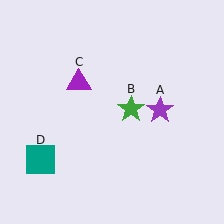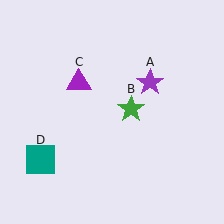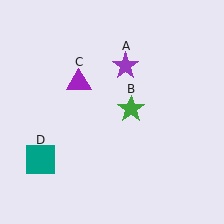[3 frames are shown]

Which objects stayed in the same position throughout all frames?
Green star (object B) and purple triangle (object C) and teal square (object D) remained stationary.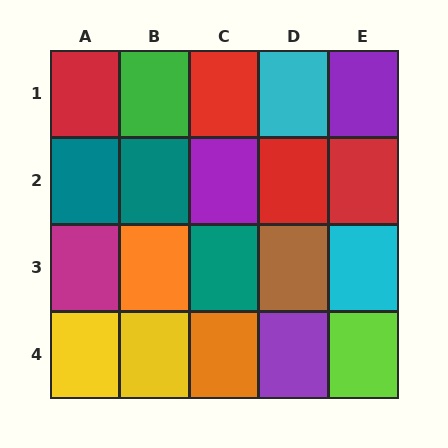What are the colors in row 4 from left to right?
Yellow, yellow, orange, purple, lime.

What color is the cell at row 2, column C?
Purple.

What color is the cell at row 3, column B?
Orange.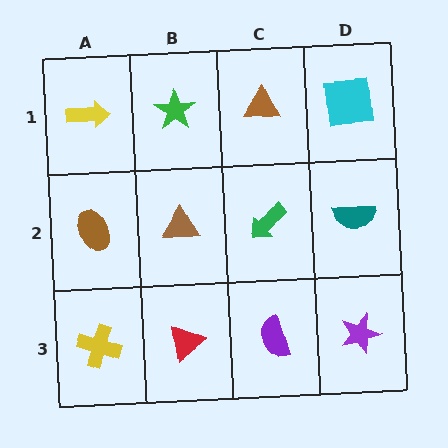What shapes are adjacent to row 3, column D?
A teal semicircle (row 2, column D), a purple semicircle (row 3, column C).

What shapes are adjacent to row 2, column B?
A green star (row 1, column B), a red triangle (row 3, column B), a brown ellipse (row 2, column A), a green arrow (row 2, column C).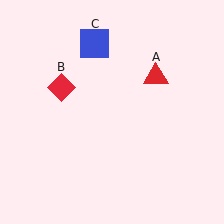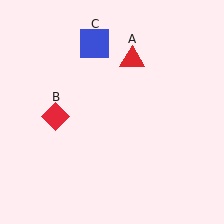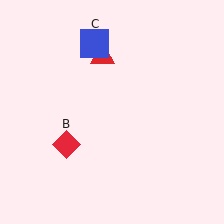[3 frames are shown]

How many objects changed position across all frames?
2 objects changed position: red triangle (object A), red diamond (object B).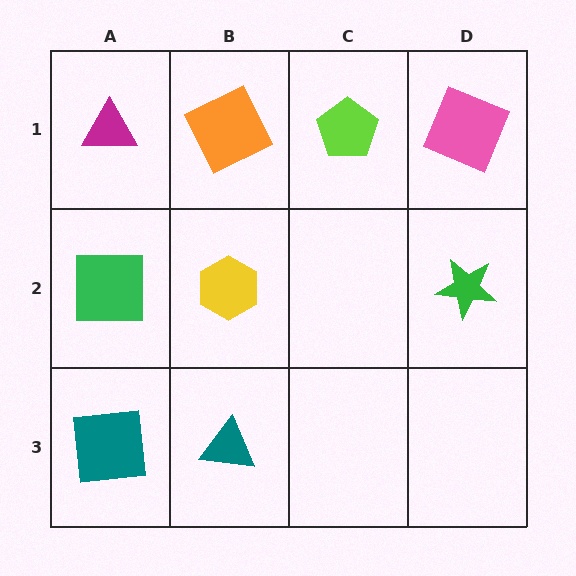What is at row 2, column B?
A yellow hexagon.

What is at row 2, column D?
A green star.